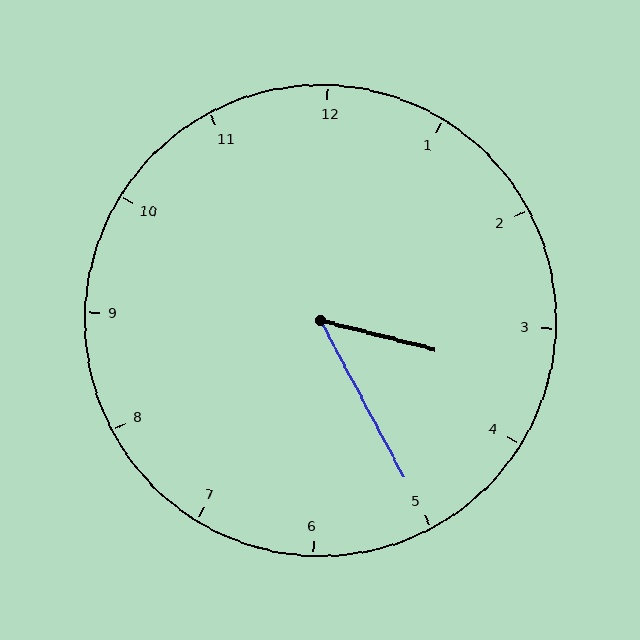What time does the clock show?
3:25.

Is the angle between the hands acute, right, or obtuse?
It is acute.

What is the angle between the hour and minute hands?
Approximately 48 degrees.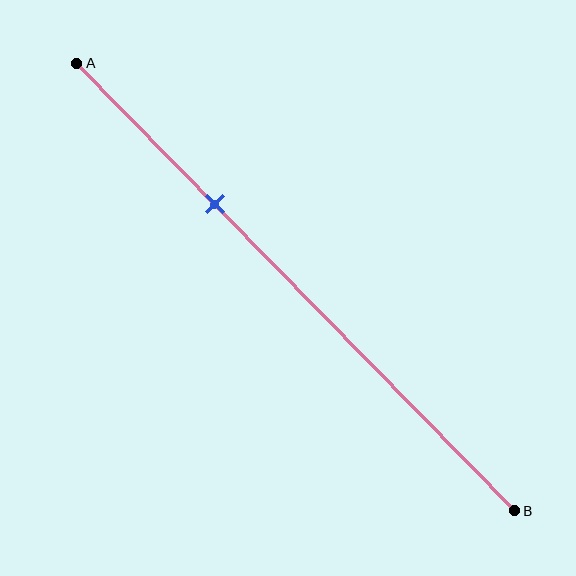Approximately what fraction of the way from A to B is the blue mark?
The blue mark is approximately 30% of the way from A to B.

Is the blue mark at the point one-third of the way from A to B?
Yes, the mark is approximately at the one-third point.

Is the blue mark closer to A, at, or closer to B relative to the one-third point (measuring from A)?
The blue mark is approximately at the one-third point of segment AB.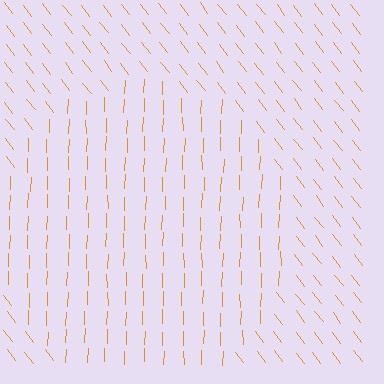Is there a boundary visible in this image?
Yes, there is a texture boundary formed by a change in line orientation.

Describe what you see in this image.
The image is filled with small orange line segments. A circle region in the image has lines oriented differently from the surrounding lines, creating a visible texture boundary.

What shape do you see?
I see a circle.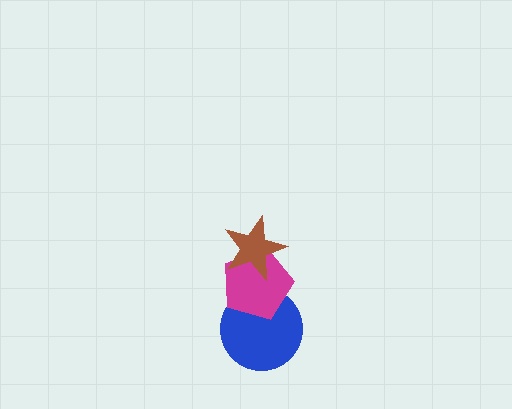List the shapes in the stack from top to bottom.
From top to bottom: the brown star, the magenta pentagon, the blue circle.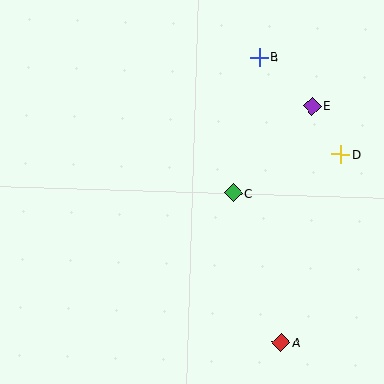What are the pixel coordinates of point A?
Point A is at (281, 343).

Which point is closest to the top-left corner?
Point B is closest to the top-left corner.